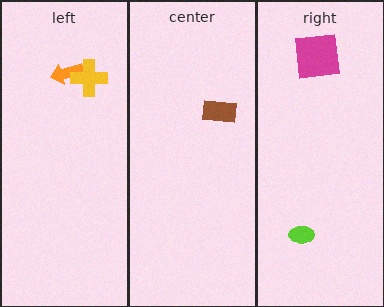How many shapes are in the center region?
1.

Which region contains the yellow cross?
The left region.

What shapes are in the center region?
The brown rectangle.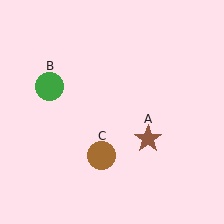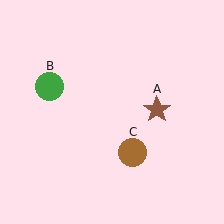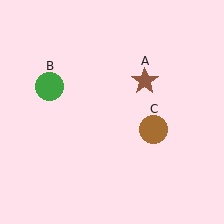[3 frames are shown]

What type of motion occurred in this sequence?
The brown star (object A), brown circle (object C) rotated counterclockwise around the center of the scene.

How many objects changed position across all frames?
2 objects changed position: brown star (object A), brown circle (object C).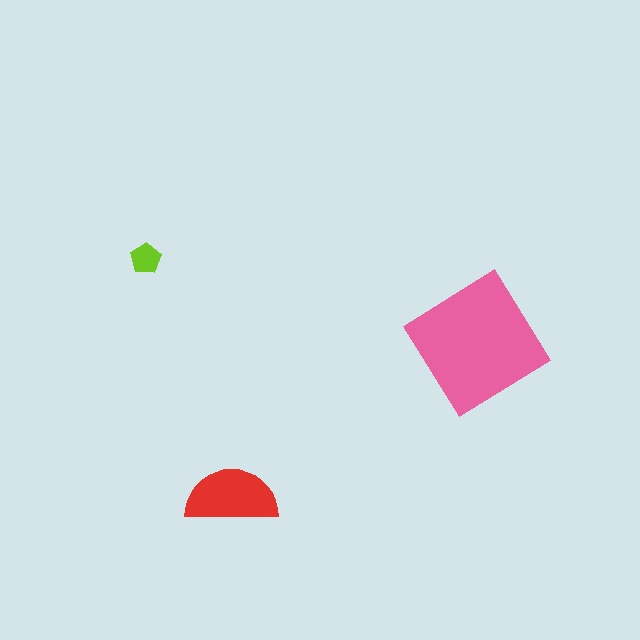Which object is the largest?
The pink diamond.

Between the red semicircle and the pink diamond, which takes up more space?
The pink diamond.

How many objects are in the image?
There are 3 objects in the image.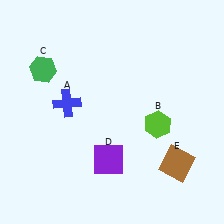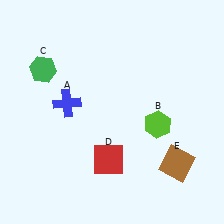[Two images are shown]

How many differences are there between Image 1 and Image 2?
There is 1 difference between the two images.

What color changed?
The square (D) changed from purple in Image 1 to red in Image 2.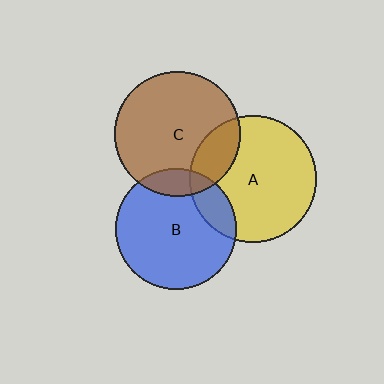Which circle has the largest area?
Circle A (yellow).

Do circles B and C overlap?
Yes.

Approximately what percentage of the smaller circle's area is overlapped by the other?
Approximately 15%.